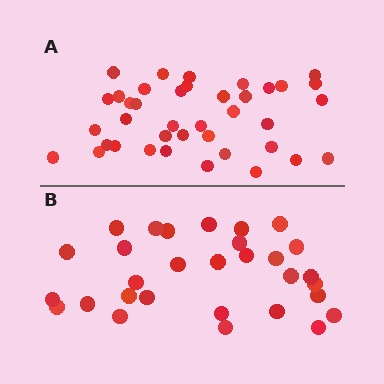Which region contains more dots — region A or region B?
Region A (the top region) has more dots.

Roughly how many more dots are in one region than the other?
Region A has roughly 8 or so more dots than region B.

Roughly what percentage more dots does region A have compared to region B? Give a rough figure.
About 30% more.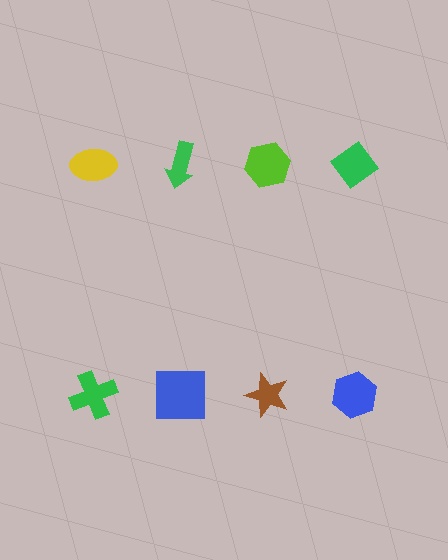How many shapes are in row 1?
4 shapes.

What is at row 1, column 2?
A green arrow.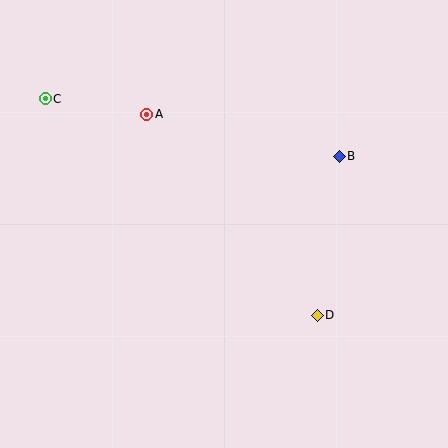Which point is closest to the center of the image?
Point D at (317, 315) is closest to the center.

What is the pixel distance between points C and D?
The distance between C and D is 348 pixels.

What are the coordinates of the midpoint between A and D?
The midpoint between A and D is at (232, 215).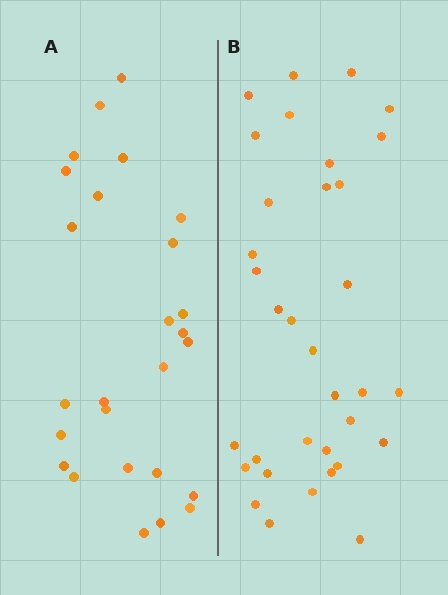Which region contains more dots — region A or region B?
Region B (the right region) has more dots.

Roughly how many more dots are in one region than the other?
Region B has roughly 8 or so more dots than region A.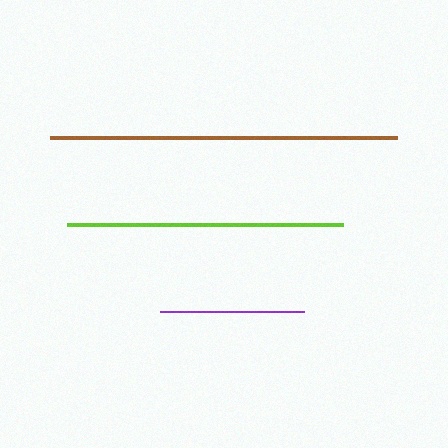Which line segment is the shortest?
The purple line is the shortest at approximately 144 pixels.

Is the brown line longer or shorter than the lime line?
The brown line is longer than the lime line.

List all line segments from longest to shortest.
From longest to shortest: brown, lime, purple.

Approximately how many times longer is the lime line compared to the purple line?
The lime line is approximately 1.9 times the length of the purple line.